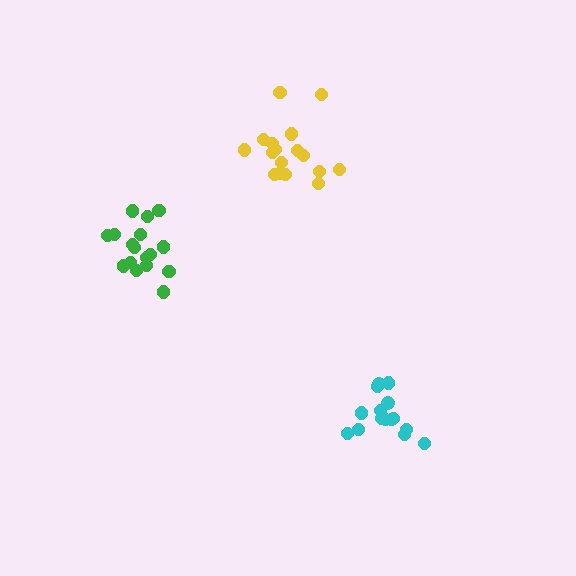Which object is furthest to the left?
The green cluster is leftmost.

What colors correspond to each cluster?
The clusters are colored: cyan, green, yellow.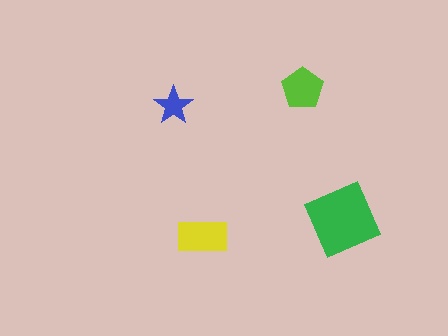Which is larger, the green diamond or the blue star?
The green diamond.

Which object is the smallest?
The blue star.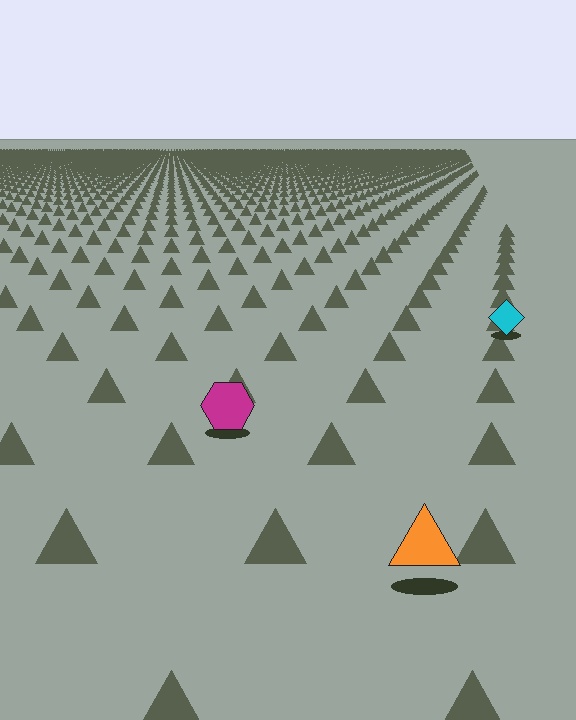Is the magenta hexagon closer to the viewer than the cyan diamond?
Yes. The magenta hexagon is closer — you can tell from the texture gradient: the ground texture is coarser near it.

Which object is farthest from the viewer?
The cyan diamond is farthest from the viewer. It appears smaller and the ground texture around it is denser.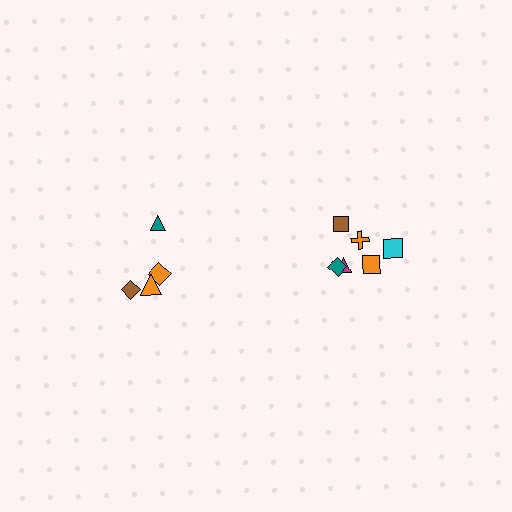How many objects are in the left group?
There are 4 objects.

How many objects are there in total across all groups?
There are 10 objects.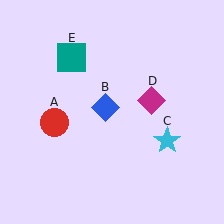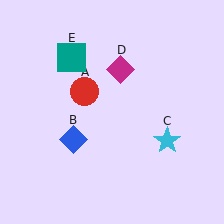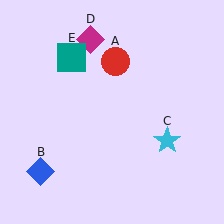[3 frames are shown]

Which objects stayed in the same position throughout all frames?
Cyan star (object C) and teal square (object E) remained stationary.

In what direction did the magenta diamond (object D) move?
The magenta diamond (object D) moved up and to the left.